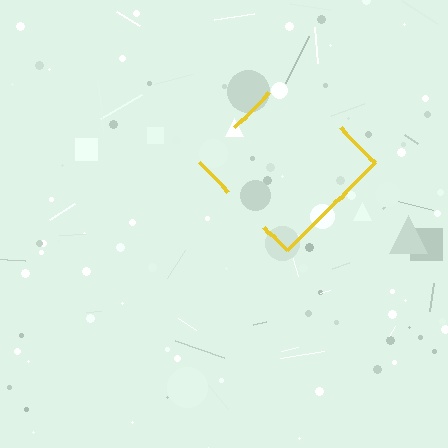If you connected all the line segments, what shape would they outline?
They would outline a diamond.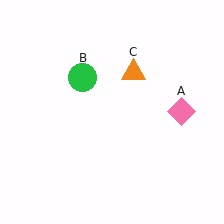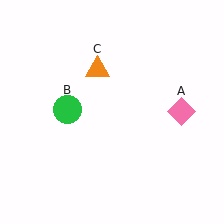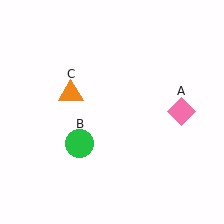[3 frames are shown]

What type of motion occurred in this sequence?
The green circle (object B), orange triangle (object C) rotated counterclockwise around the center of the scene.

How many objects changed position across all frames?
2 objects changed position: green circle (object B), orange triangle (object C).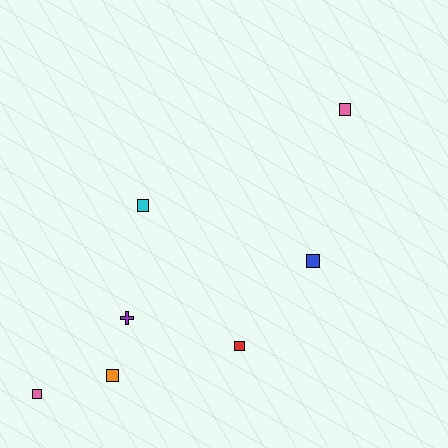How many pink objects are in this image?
There are 2 pink objects.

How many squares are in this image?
There are 6 squares.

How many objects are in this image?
There are 7 objects.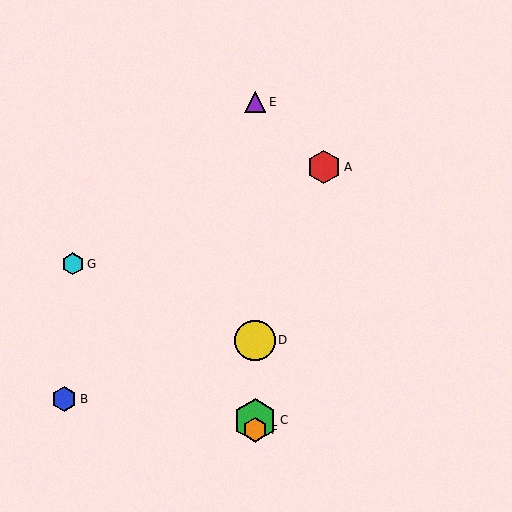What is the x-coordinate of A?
Object A is at x≈324.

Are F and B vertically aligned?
No, F is at x≈255 and B is at x≈64.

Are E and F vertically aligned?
Yes, both are at x≈255.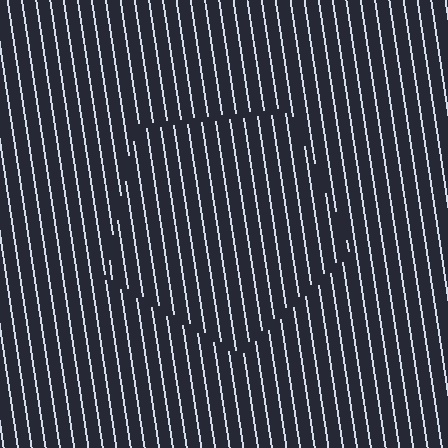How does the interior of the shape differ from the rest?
The interior of the shape contains the same grating, shifted by half a period — the contour is defined by the phase discontinuity where line-ends from the inner and outer gratings abut.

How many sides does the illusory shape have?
5 sides — the line-ends trace a pentagon.